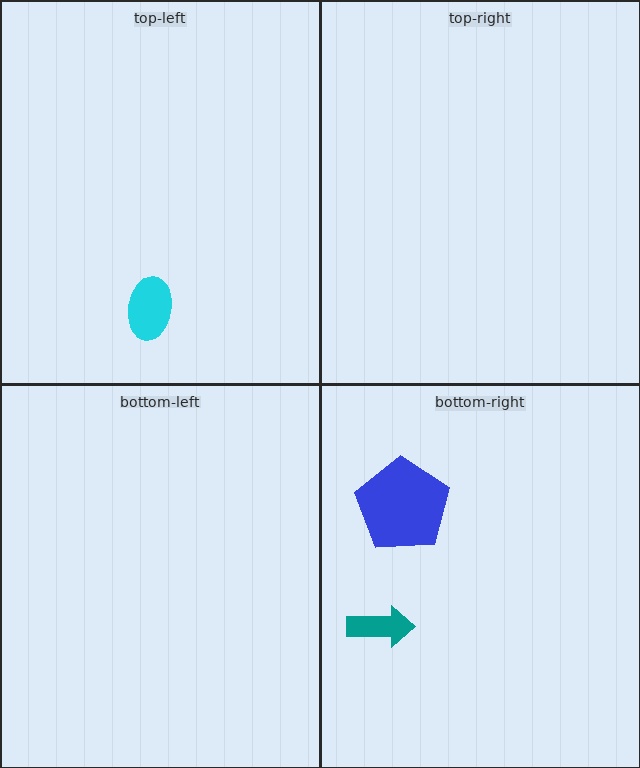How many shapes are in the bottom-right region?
2.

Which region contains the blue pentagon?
The bottom-right region.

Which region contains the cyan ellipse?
The top-left region.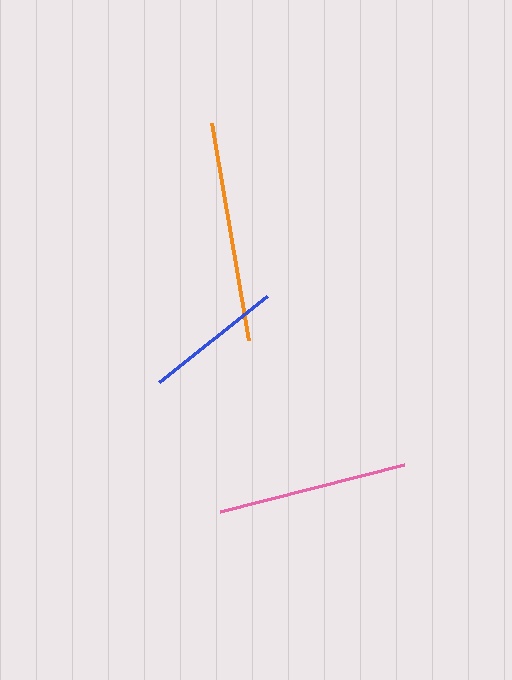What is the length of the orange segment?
The orange segment is approximately 220 pixels long.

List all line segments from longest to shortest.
From longest to shortest: orange, pink, blue.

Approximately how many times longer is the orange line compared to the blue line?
The orange line is approximately 1.6 times the length of the blue line.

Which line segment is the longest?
The orange line is the longest at approximately 220 pixels.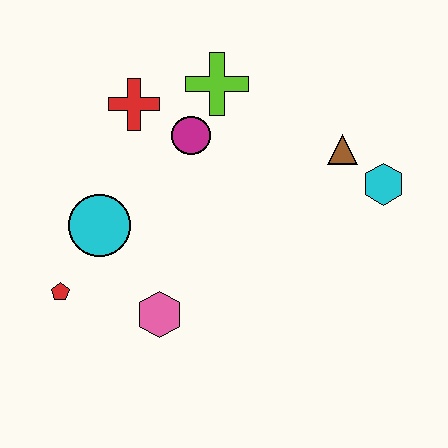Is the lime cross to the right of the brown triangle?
No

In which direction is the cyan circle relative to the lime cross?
The cyan circle is below the lime cross.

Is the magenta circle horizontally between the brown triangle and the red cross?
Yes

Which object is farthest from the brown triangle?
The red pentagon is farthest from the brown triangle.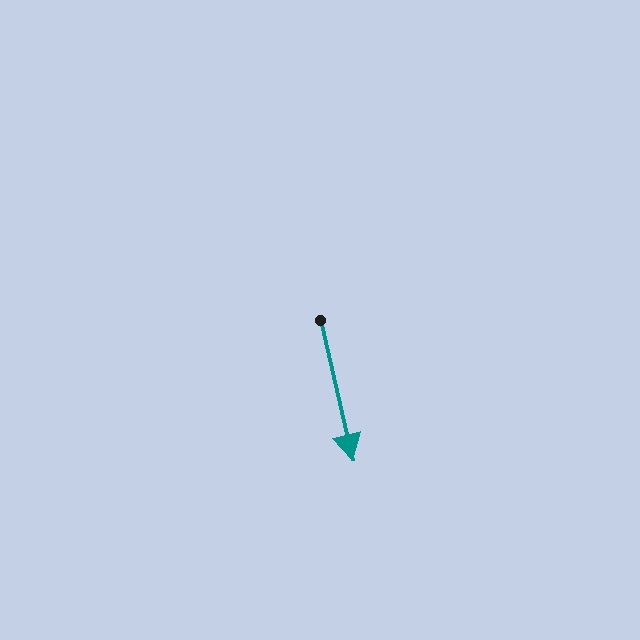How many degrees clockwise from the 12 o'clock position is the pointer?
Approximately 167 degrees.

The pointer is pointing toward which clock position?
Roughly 6 o'clock.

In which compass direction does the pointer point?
South.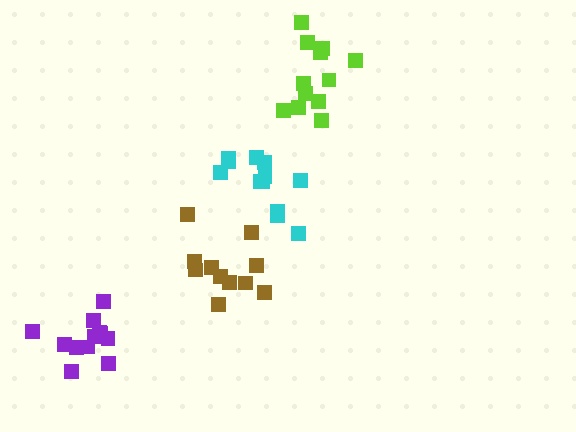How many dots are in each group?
Group 1: 12 dots, Group 2: 12 dots, Group 3: 12 dots, Group 4: 11 dots (47 total).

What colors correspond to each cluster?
The clusters are colored: cyan, purple, lime, brown.